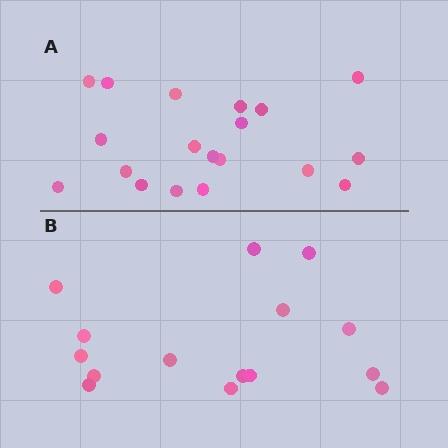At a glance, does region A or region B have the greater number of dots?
Region A (the top region) has more dots.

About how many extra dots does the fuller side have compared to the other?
Region A has about 4 more dots than region B.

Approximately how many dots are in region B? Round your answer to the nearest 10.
About 20 dots. (The exact count is 15, which rounds to 20.)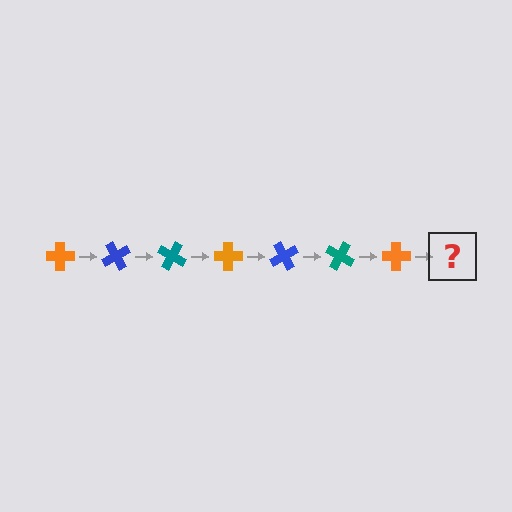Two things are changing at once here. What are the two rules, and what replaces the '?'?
The two rules are that it rotates 60 degrees each step and the color cycles through orange, blue, and teal. The '?' should be a blue cross, rotated 420 degrees from the start.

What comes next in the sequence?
The next element should be a blue cross, rotated 420 degrees from the start.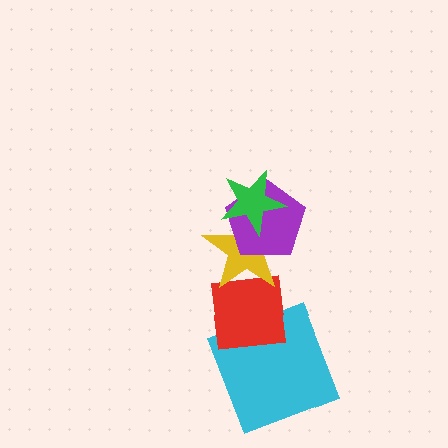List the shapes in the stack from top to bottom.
From top to bottom: the green star, the purple pentagon, the yellow star, the red square, the cyan square.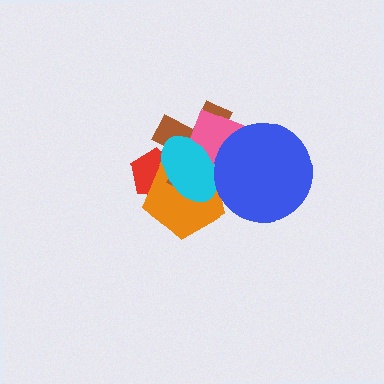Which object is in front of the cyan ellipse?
The blue circle is in front of the cyan ellipse.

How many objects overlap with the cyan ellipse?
5 objects overlap with the cyan ellipse.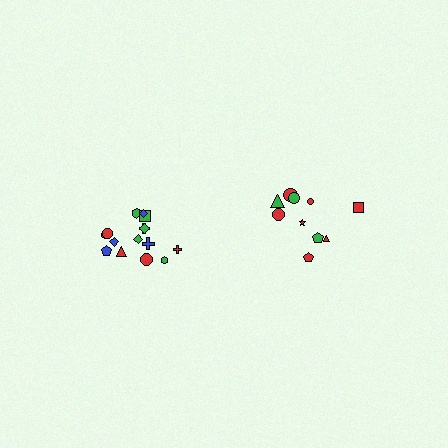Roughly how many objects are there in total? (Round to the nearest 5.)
Roughly 25 objects in total.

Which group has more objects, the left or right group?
The left group.